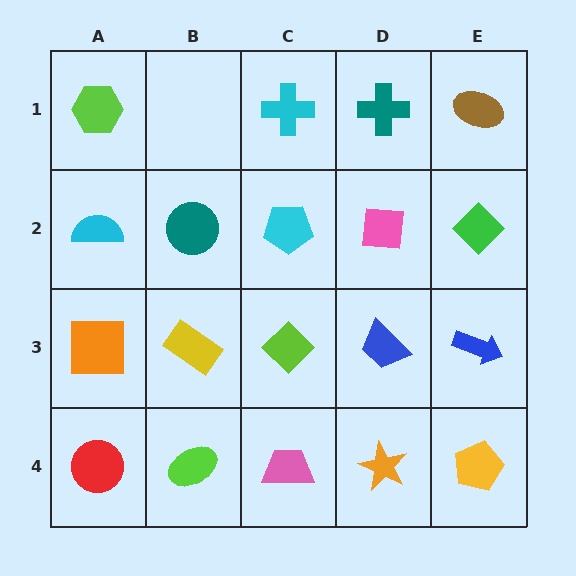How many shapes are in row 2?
5 shapes.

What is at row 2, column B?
A teal circle.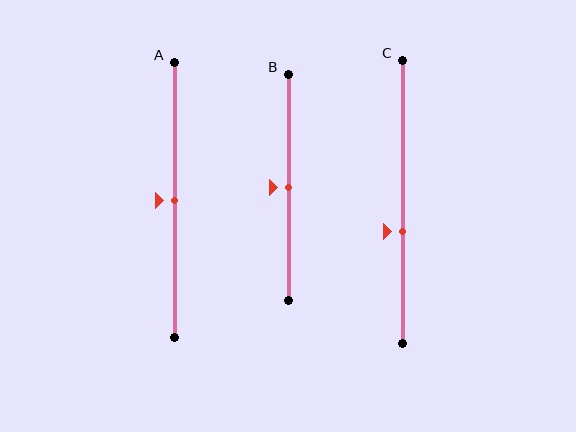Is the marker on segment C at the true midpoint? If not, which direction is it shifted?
No, the marker on segment C is shifted downward by about 11% of the segment length.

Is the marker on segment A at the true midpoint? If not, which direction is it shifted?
Yes, the marker on segment A is at the true midpoint.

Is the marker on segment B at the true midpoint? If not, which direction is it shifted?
Yes, the marker on segment B is at the true midpoint.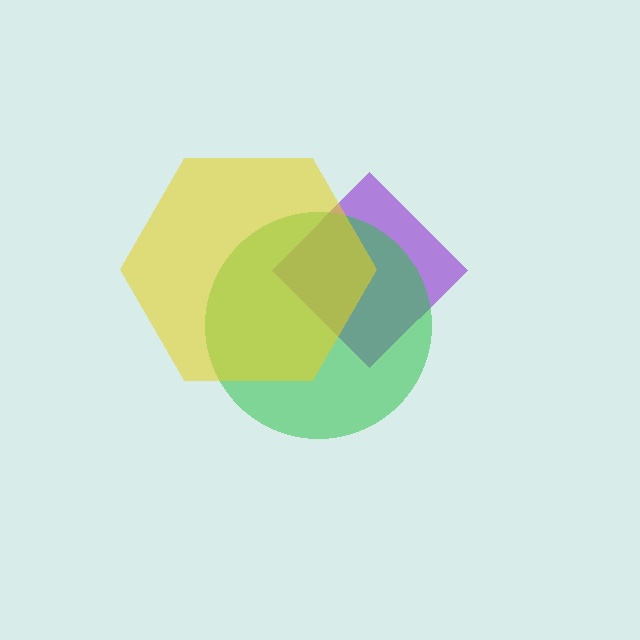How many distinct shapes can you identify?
There are 3 distinct shapes: a purple diamond, a green circle, a yellow hexagon.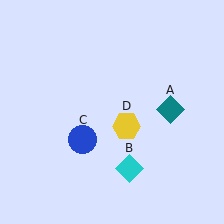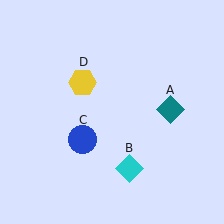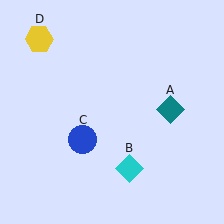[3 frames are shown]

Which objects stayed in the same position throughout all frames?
Teal diamond (object A) and cyan diamond (object B) and blue circle (object C) remained stationary.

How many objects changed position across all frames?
1 object changed position: yellow hexagon (object D).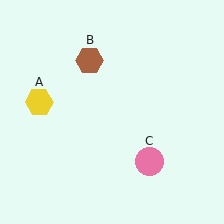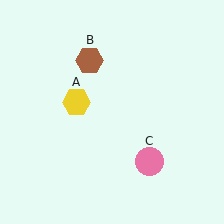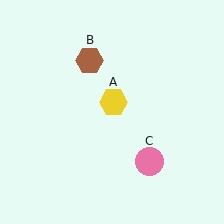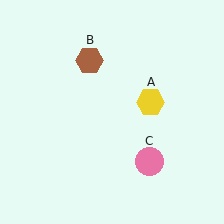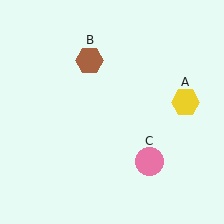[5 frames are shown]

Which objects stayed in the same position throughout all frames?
Brown hexagon (object B) and pink circle (object C) remained stationary.